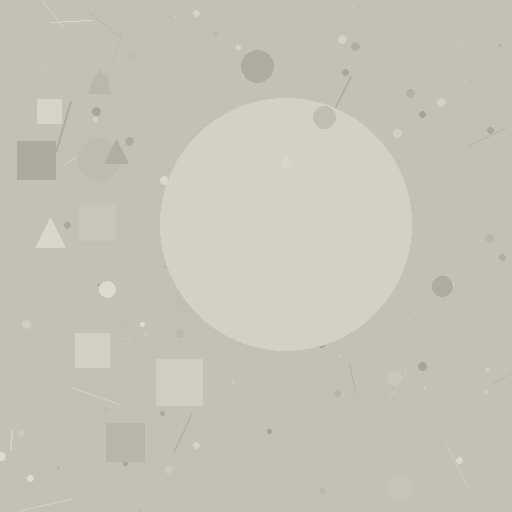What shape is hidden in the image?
A circle is hidden in the image.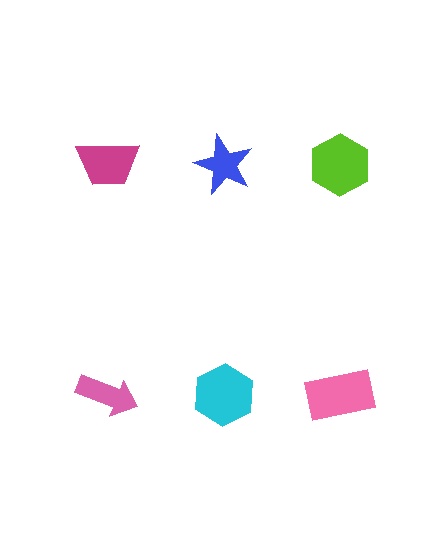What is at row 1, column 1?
A magenta trapezoid.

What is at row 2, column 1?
A pink arrow.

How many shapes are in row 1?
3 shapes.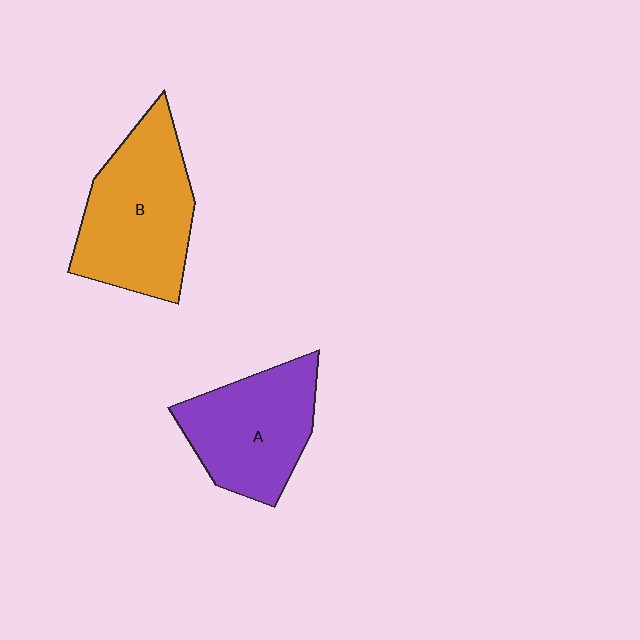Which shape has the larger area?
Shape B (orange).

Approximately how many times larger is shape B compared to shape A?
Approximately 1.2 times.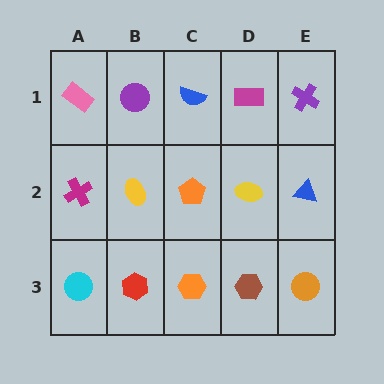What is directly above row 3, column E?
A blue triangle.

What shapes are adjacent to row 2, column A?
A pink rectangle (row 1, column A), a cyan circle (row 3, column A), a yellow ellipse (row 2, column B).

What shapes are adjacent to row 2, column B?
A purple circle (row 1, column B), a red hexagon (row 3, column B), a magenta cross (row 2, column A), an orange pentagon (row 2, column C).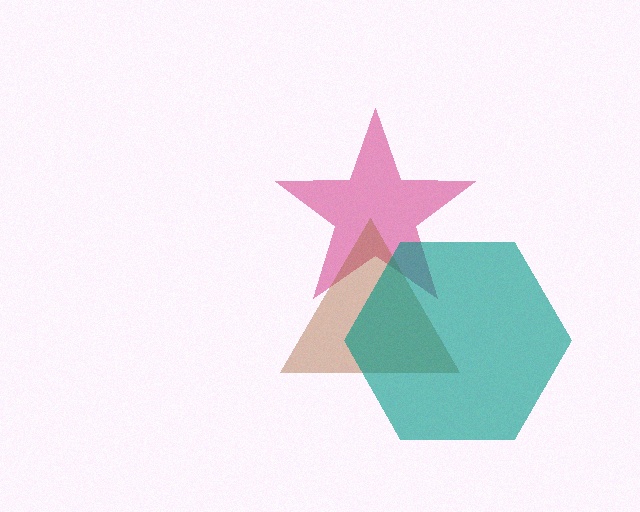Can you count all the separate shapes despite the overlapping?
Yes, there are 3 separate shapes.